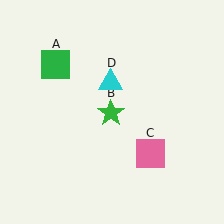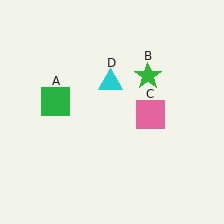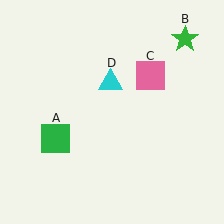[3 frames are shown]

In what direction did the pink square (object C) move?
The pink square (object C) moved up.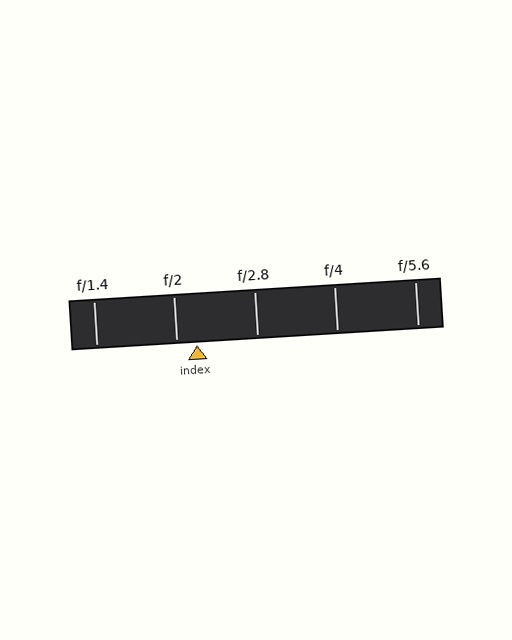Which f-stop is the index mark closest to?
The index mark is closest to f/2.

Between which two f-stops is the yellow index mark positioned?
The index mark is between f/2 and f/2.8.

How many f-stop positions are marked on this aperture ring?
There are 5 f-stop positions marked.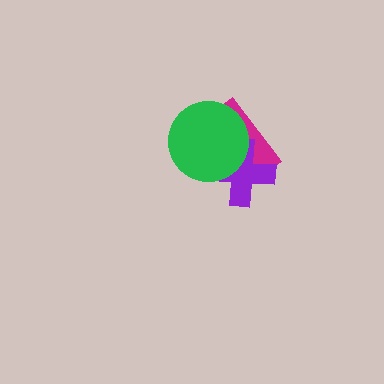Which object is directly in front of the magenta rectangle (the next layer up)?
The purple cross is directly in front of the magenta rectangle.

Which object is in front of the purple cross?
The green circle is in front of the purple cross.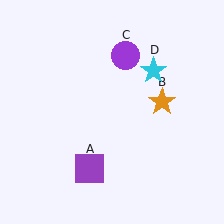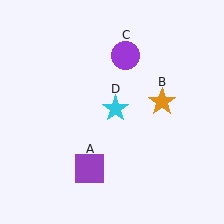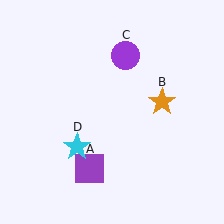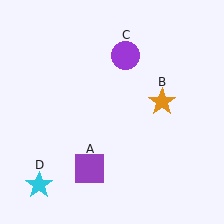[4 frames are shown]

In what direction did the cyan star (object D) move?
The cyan star (object D) moved down and to the left.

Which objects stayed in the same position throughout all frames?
Purple square (object A) and orange star (object B) and purple circle (object C) remained stationary.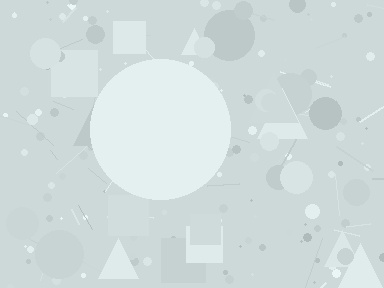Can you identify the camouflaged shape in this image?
The camouflaged shape is a circle.